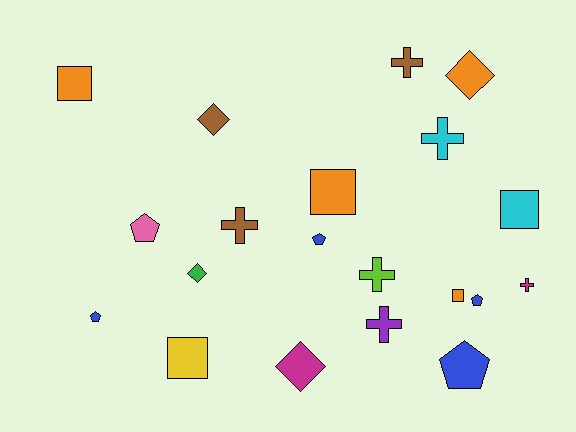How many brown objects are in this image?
There are 3 brown objects.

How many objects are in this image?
There are 20 objects.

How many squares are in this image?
There are 5 squares.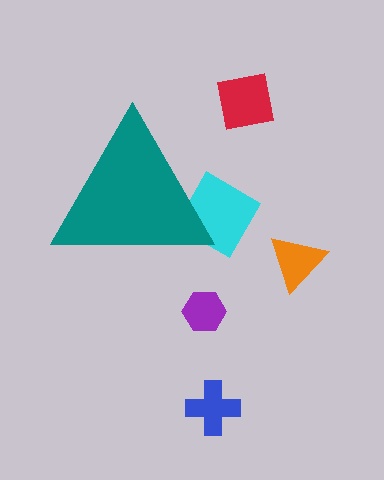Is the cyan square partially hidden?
Yes, the cyan square is partially hidden behind the teal triangle.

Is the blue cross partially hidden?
No, the blue cross is fully visible.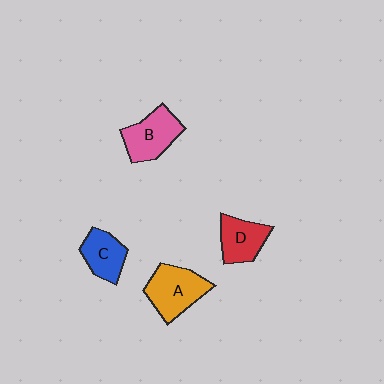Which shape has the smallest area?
Shape C (blue).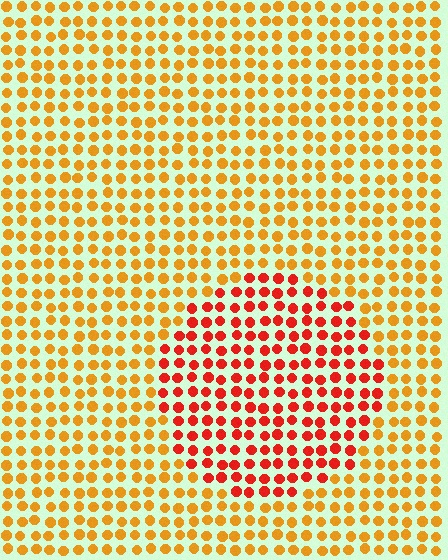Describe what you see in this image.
The image is filled with small orange elements in a uniform arrangement. A circle-shaped region is visible where the elements are tinted to a slightly different hue, forming a subtle color boundary.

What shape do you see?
I see a circle.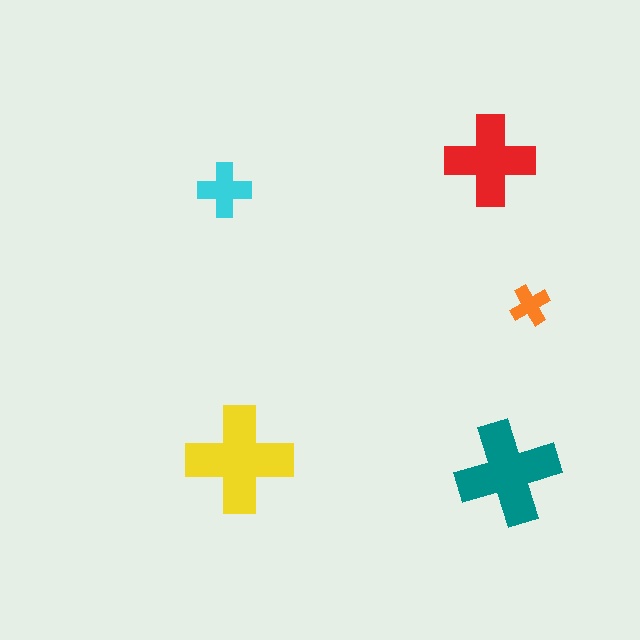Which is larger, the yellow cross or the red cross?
The yellow one.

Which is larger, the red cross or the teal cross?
The teal one.